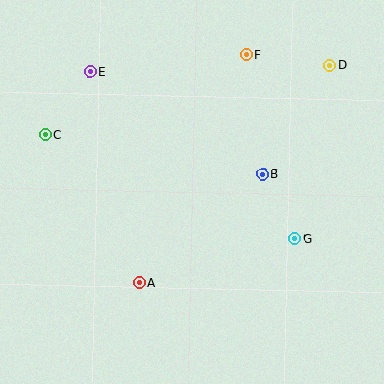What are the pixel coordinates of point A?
Point A is at (139, 282).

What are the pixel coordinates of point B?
Point B is at (262, 174).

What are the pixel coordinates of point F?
Point F is at (246, 55).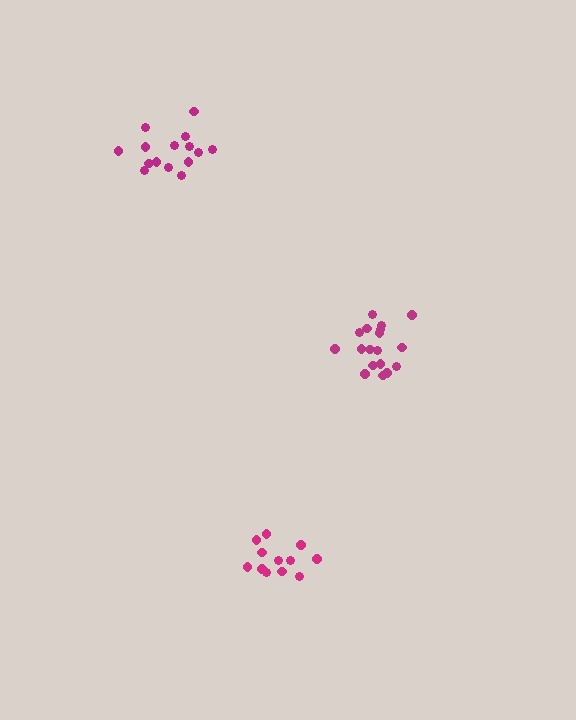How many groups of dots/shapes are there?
There are 3 groups.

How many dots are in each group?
Group 1: 15 dots, Group 2: 12 dots, Group 3: 18 dots (45 total).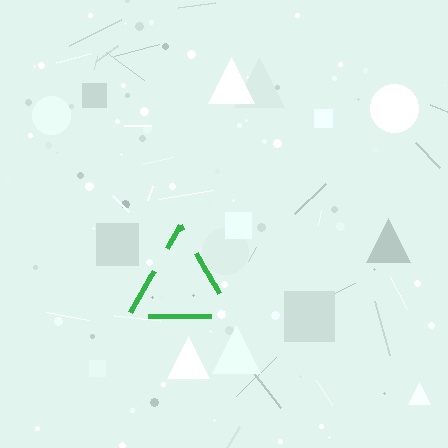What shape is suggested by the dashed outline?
The dashed outline suggests a triangle.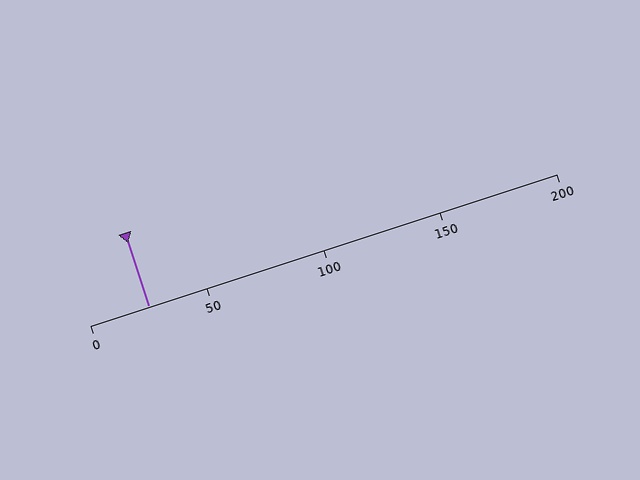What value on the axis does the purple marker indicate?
The marker indicates approximately 25.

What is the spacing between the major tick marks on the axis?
The major ticks are spaced 50 apart.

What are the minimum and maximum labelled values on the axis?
The axis runs from 0 to 200.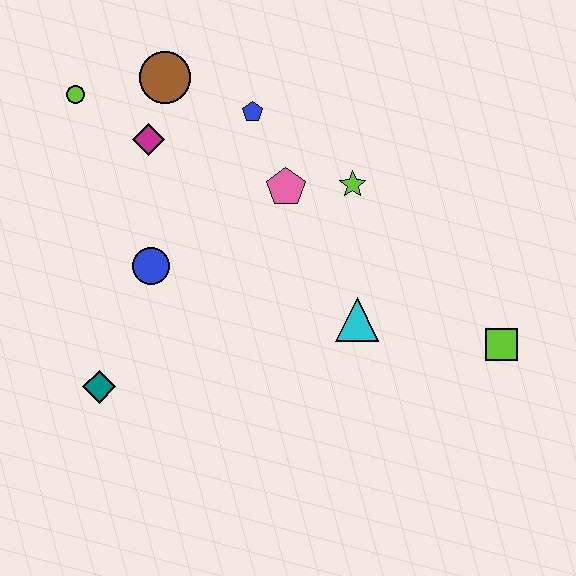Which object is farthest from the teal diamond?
The lime square is farthest from the teal diamond.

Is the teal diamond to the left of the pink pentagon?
Yes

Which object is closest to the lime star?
The pink pentagon is closest to the lime star.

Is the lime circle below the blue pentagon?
No